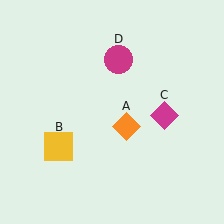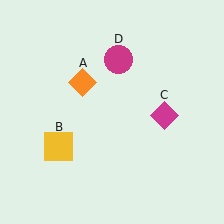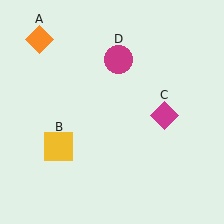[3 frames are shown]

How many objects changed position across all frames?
1 object changed position: orange diamond (object A).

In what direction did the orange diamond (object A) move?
The orange diamond (object A) moved up and to the left.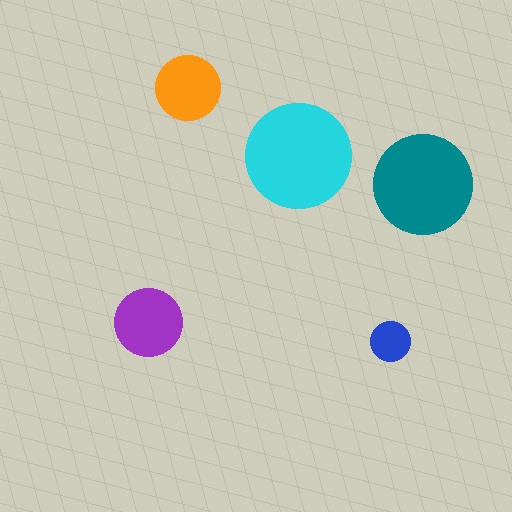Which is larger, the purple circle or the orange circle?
The purple one.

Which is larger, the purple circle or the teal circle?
The teal one.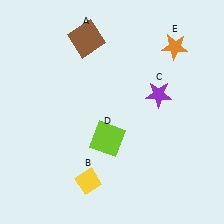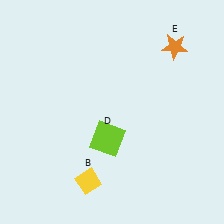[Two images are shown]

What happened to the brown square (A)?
The brown square (A) was removed in Image 2. It was in the top-left area of Image 1.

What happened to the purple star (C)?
The purple star (C) was removed in Image 2. It was in the top-right area of Image 1.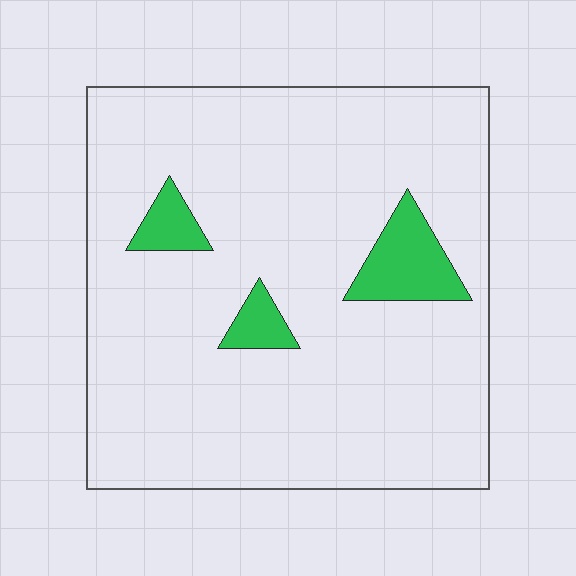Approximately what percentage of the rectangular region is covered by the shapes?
Approximately 10%.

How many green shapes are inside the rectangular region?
3.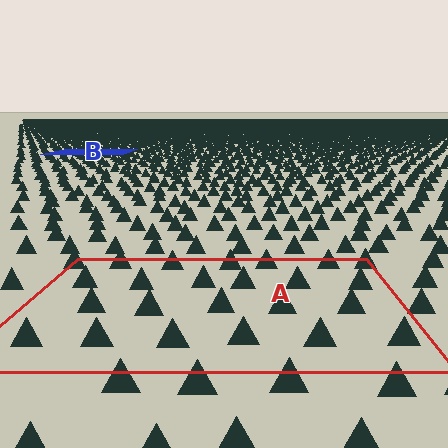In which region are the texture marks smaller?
The texture marks are smaller in region B, because it is farther away.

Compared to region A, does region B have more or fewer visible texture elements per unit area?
Region B has more texture elements per unit area — they are packed more densely because it is farther away.